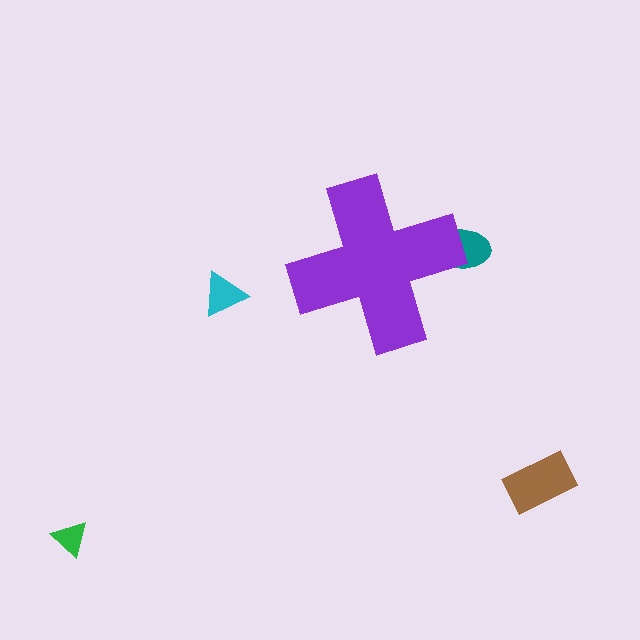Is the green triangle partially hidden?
No, the green triangle is fully visible.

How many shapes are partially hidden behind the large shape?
1 shape is partially hidden.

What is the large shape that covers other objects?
A purple cross.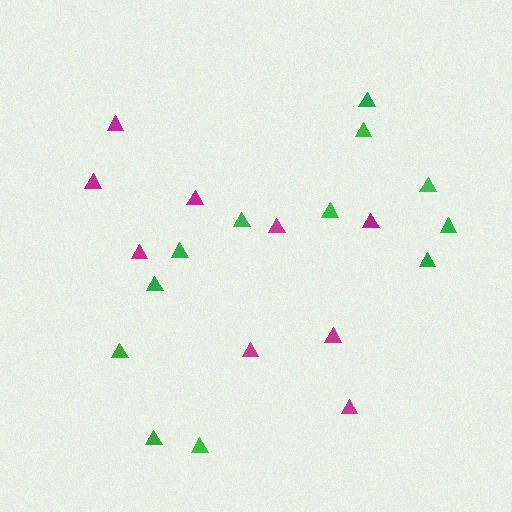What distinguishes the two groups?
There are 2 groups: one group of green triangles (12) and one group of magenta triangles (9).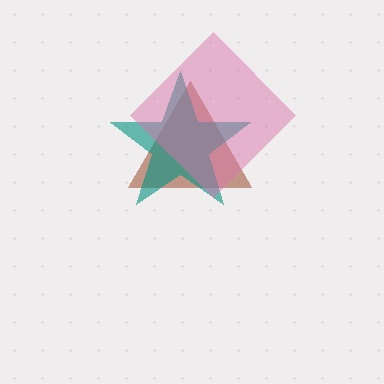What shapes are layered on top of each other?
The layered shapes are: a brown triangle, a teal star, a pink diamond.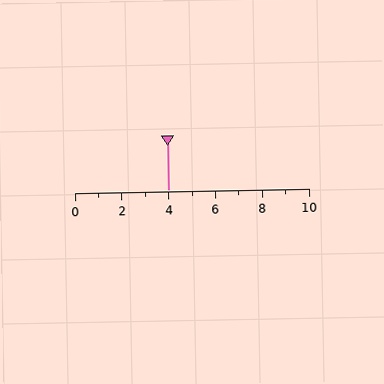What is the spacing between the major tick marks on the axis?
The major ticks are spaced 2 apart.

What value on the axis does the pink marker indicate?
The marker indicates approximately 4.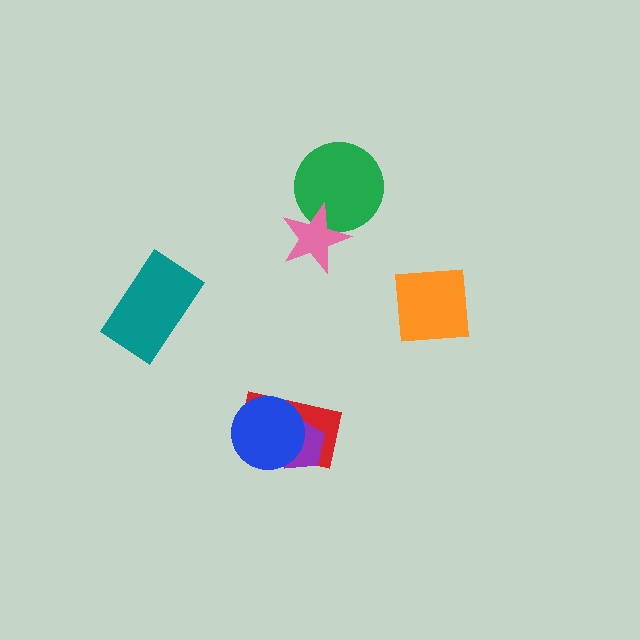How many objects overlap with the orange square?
0 objects overlap with the orange square.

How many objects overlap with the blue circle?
2 objects overlap with the blue circle.